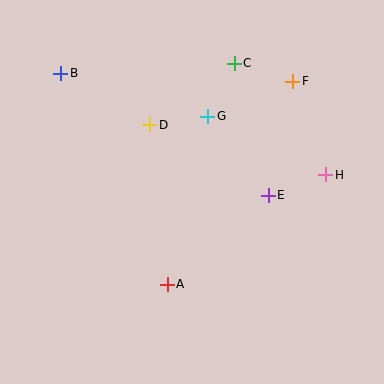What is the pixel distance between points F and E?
The distance between F and E is 116 pixels.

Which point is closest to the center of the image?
Point E at (268, 195) is closest to the center.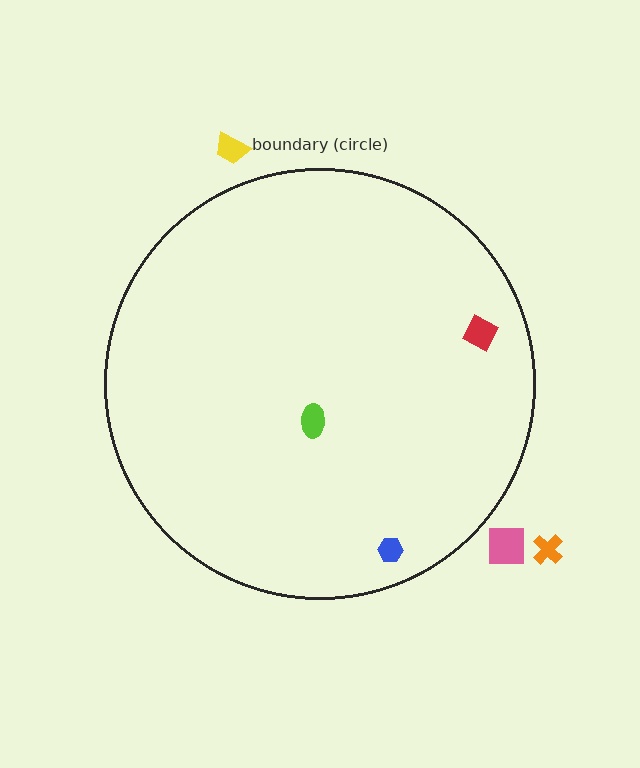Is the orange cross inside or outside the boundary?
Outside.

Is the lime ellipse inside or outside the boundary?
Inside.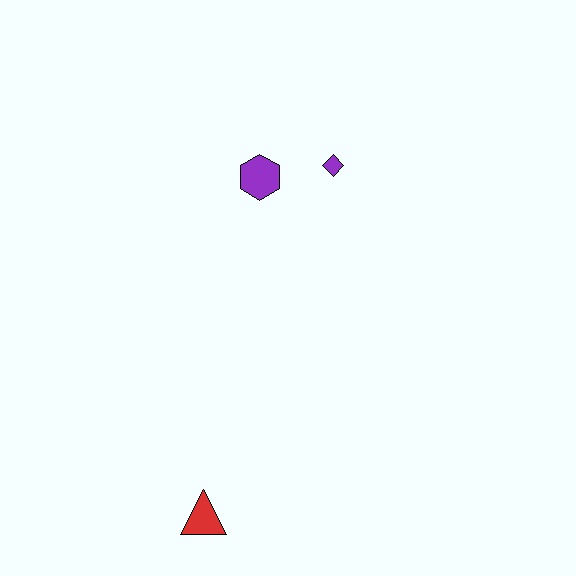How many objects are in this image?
There are 3 objects.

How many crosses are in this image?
There are no crosses.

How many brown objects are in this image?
There are no brown objects.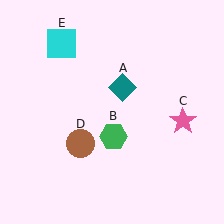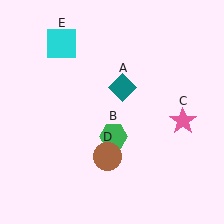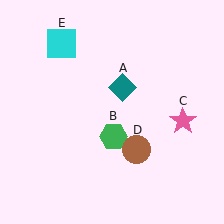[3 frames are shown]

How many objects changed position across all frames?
1 object changed position: brown circle (object D).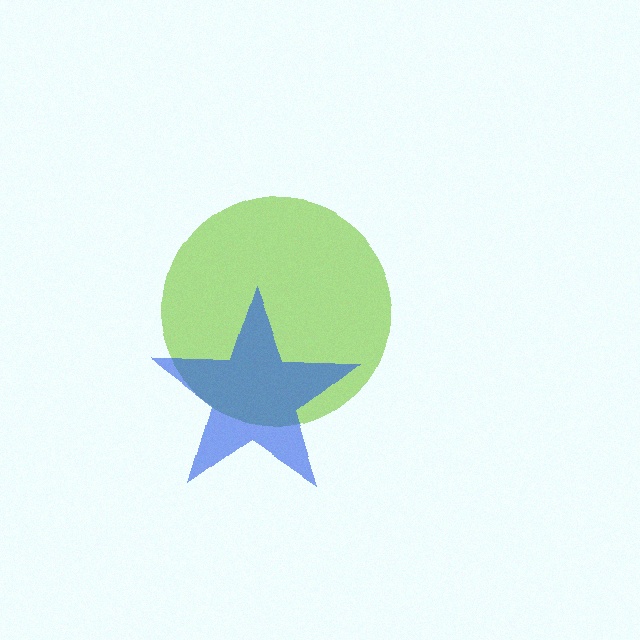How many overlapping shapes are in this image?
There are 2 overlapping shapes in the image.